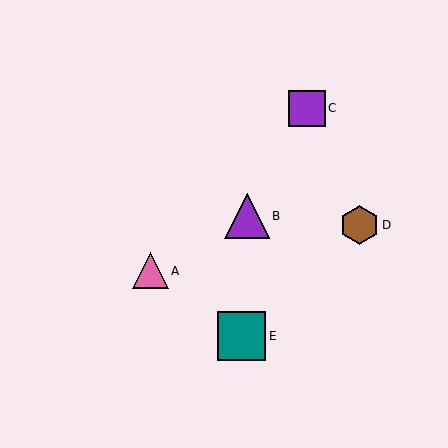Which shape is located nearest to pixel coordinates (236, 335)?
The teal square (labeled E) at (242, 336) is nearest to that location.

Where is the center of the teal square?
The center of the teal square is at (242, 336).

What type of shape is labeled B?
Shape B is a purple triangle.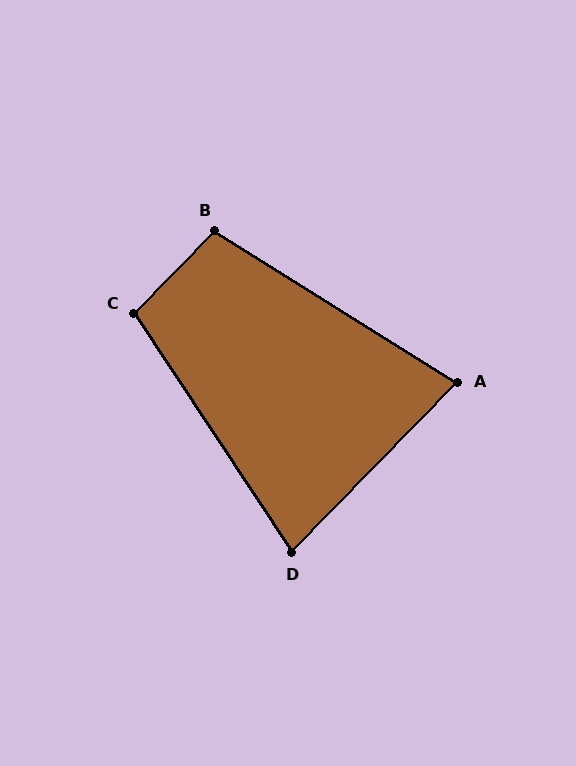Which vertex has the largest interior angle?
C, at approximately 102 degrees.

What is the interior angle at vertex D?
Approximately 78 degrees (acute).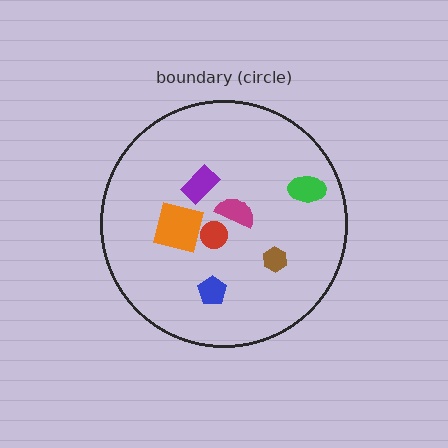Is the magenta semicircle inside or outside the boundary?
Inside.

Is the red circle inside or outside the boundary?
Inside.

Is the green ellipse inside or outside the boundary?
Inside.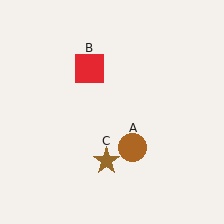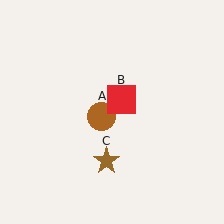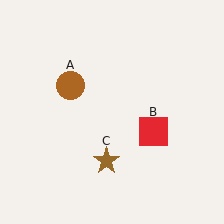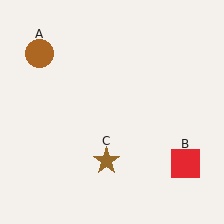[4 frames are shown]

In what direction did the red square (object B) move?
The red square (object B) moved down and to the right.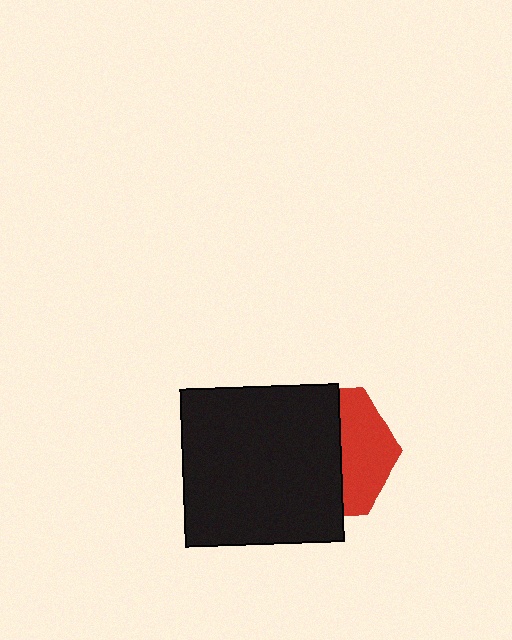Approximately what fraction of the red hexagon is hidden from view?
Roughly 62% of the red hexagon is hidden behind the black square.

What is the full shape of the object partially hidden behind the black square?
The partially hidden object is a red hexagon.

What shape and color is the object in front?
The object in front is a black square.